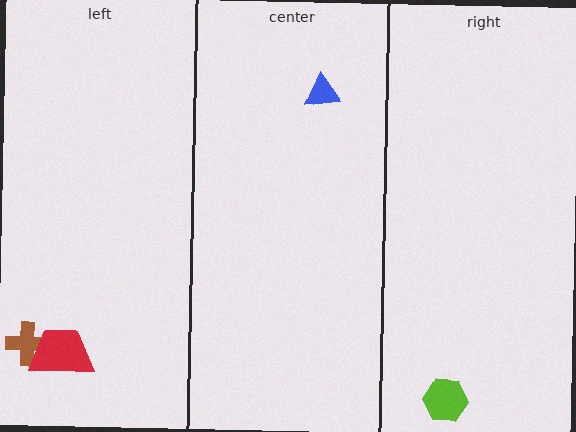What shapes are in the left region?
The brown cross, the red trapezoid.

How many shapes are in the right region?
1.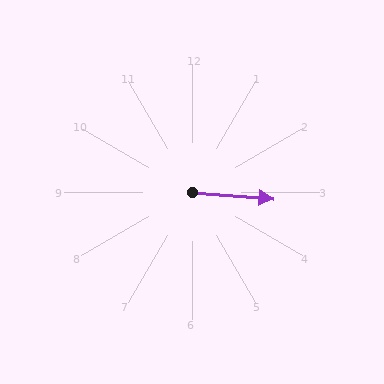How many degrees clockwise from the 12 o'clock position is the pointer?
Approximately 95 degrees.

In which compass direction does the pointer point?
East.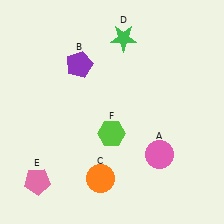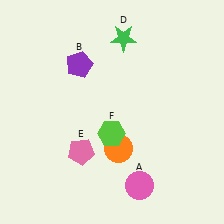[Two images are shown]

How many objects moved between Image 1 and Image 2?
3 objects moved between the two images.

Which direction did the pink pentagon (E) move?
The pink pentagon (E) moved right.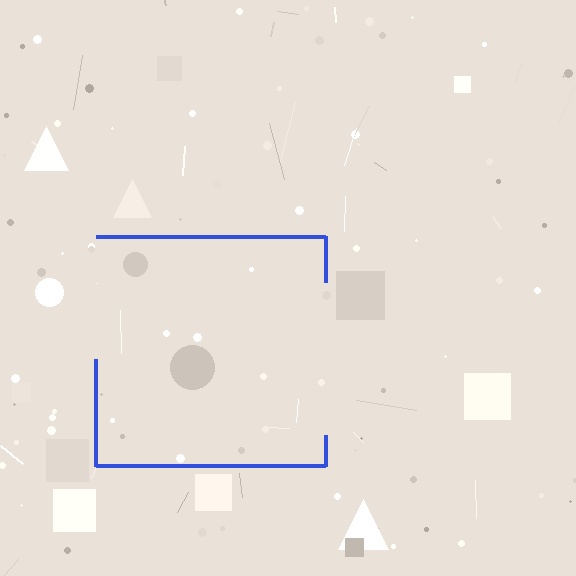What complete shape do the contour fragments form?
The contour fragments form a square.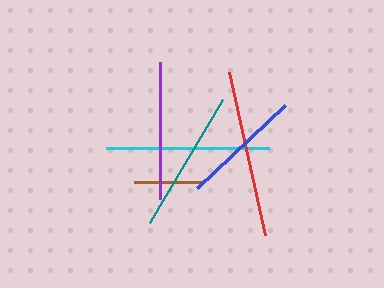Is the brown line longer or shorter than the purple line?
The purple line is longer than the brown line.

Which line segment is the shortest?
The brown line is the shortest at approximately 66 pixels.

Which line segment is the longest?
The red line is the longest at approximately 167 pixels.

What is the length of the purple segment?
The purple segment is approximately 137 pixels long.